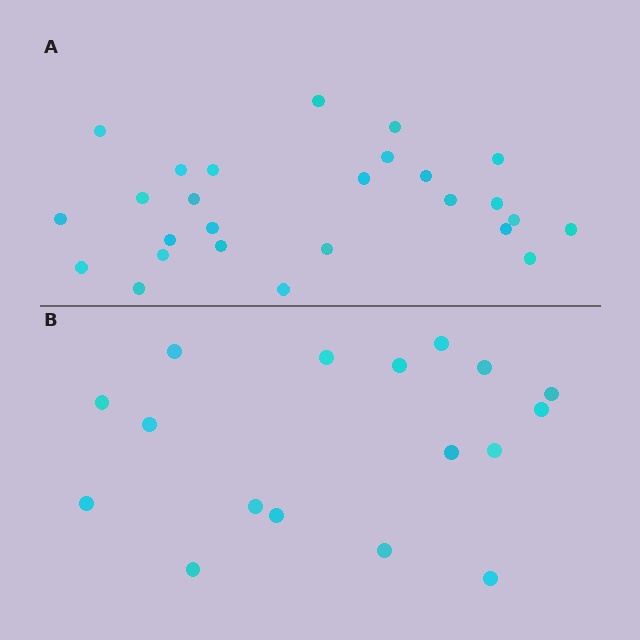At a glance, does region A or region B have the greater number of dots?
Region A (the top region) has more dots.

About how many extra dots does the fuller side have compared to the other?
Region A has roughly 8 or so more dots than region B.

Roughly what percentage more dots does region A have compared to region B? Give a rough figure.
About 55% more.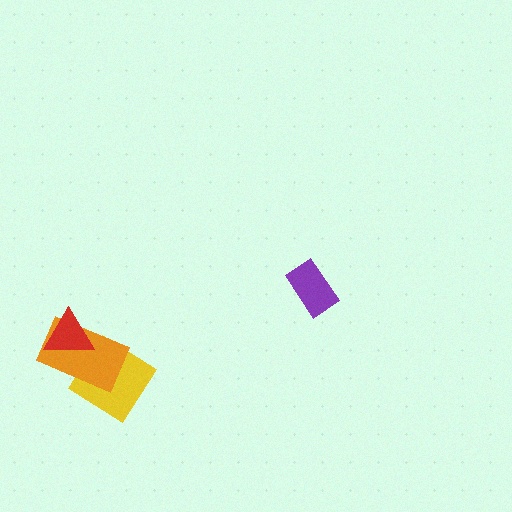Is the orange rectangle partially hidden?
Yes, it is partially covered by another shape.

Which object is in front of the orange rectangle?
The red triangle is in front of the orange rectangle.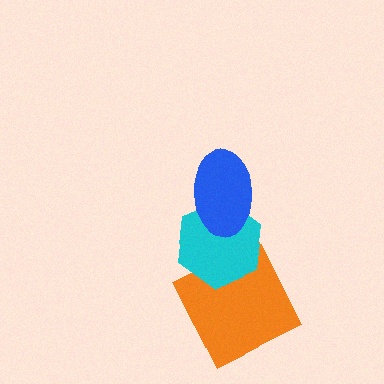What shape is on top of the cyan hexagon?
The blue ellipse is on top of the cyan hexagon.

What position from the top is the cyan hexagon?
The cyan hexagon is 2nd from the top.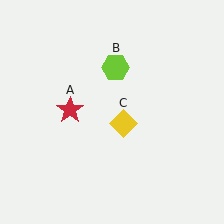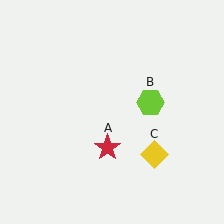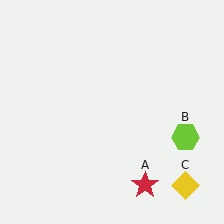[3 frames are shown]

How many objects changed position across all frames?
3 objects changed position: red star (object A), lime hexagon (object B), yellow diamond (object C).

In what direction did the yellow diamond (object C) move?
The yellow diamond (object C) moved down and to the right.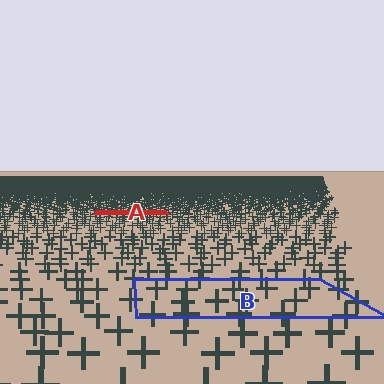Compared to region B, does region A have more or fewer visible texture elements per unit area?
Region A has more texture elements per unit area — they are packed more densely because it is farther away.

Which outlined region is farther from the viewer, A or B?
Region A is farther from the viewer — the texture elements inside it appear smaller and more densely packed.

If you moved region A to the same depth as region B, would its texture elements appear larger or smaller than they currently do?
They would appear larger. At a closer depth, the same texture elements are projected at a bigger on-screen size.